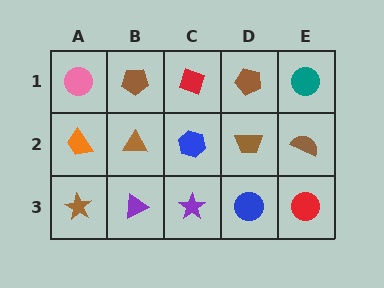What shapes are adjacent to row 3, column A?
An orange trapezoid (row 2, column A), a purple triangle (row 3, column B).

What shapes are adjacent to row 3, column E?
A brown semicircle (row 2, column E), a blue circle (row 3, column D).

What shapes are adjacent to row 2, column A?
A pink circle (row 1, column A), a brown star (row 3, column A), a brown triangle (row 2, column B).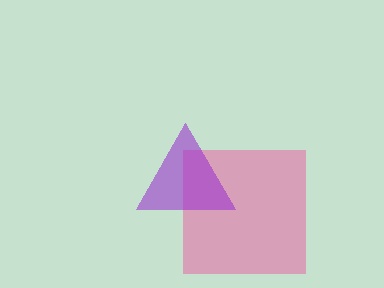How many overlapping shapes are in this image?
There are 2 overlapping shapes in the image.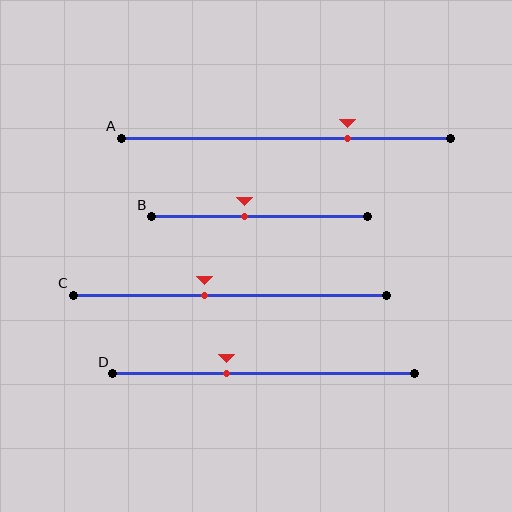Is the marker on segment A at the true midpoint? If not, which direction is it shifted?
No, the marker on segment A is shifted to the right by about 19% of the segment length.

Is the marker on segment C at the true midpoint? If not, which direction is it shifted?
No, the marker on segment C is shifted to the left by about 8% of the segment length.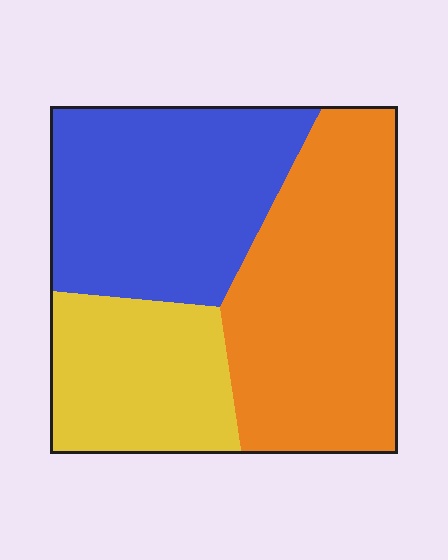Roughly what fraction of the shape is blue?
Blue covers 36% of the shape.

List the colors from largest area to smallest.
From largest to smallest: orange, blue, yellow.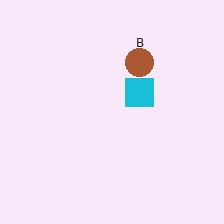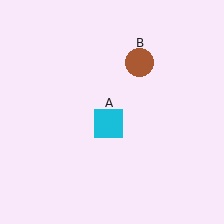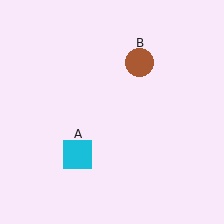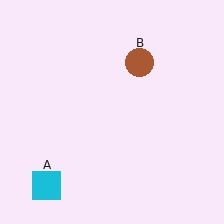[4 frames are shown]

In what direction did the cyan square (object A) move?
The cyan square (object A) moved down and to the left.